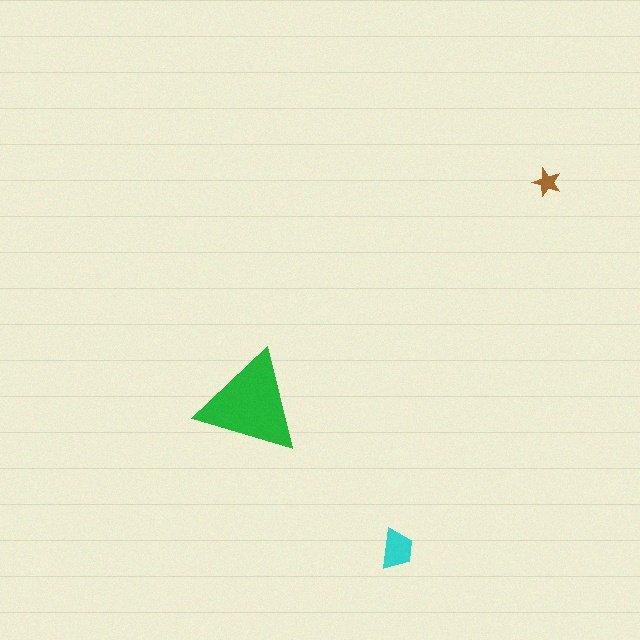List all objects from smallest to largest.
The brown star, the cyan trapezoid, the green triangle.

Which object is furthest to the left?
The green triangle is leftmost.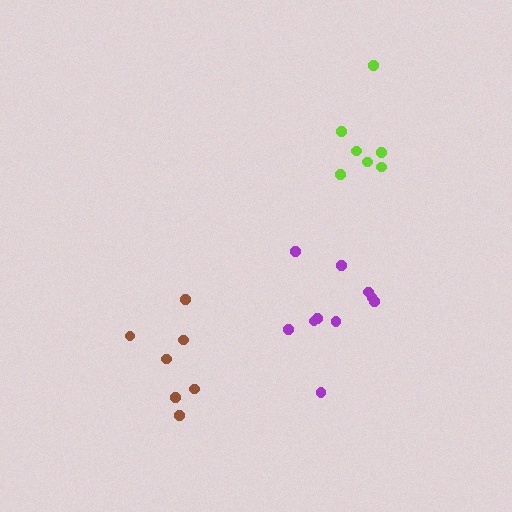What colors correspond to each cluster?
The clusters are colored: purple, brown, lime.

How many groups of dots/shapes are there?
There are 3 groups.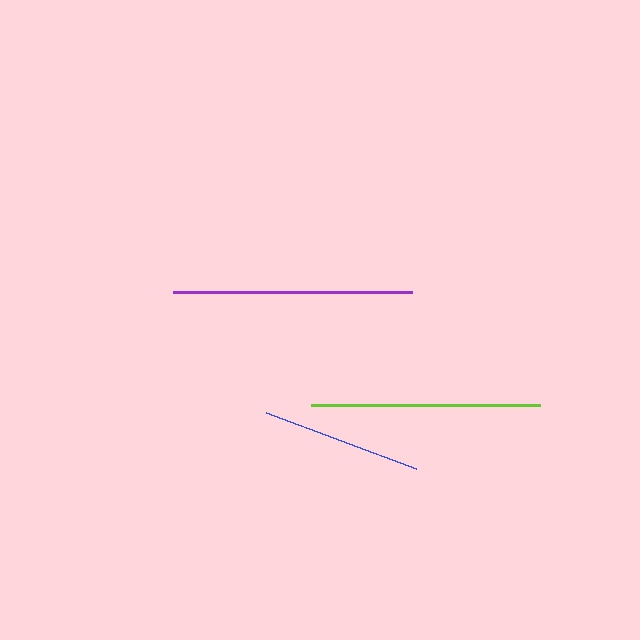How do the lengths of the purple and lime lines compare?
The purple and lime lines are approximately the same length.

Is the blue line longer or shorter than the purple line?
The purple line is longer than the blue line.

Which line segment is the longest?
The purple line is the longest at approximately 239 pixels.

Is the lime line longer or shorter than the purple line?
The purple line is longer than the lime line.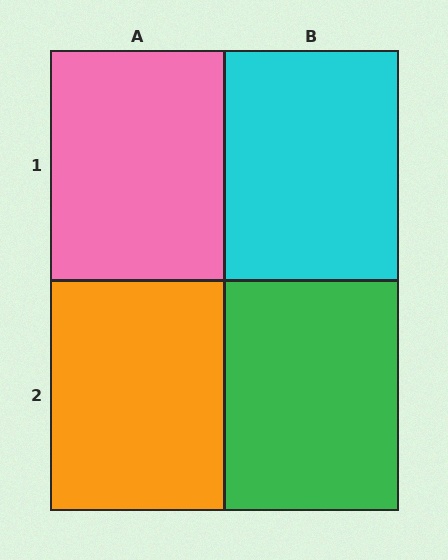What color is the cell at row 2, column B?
Green.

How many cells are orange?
1 cell is orange.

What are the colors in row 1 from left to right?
Pink, cyan.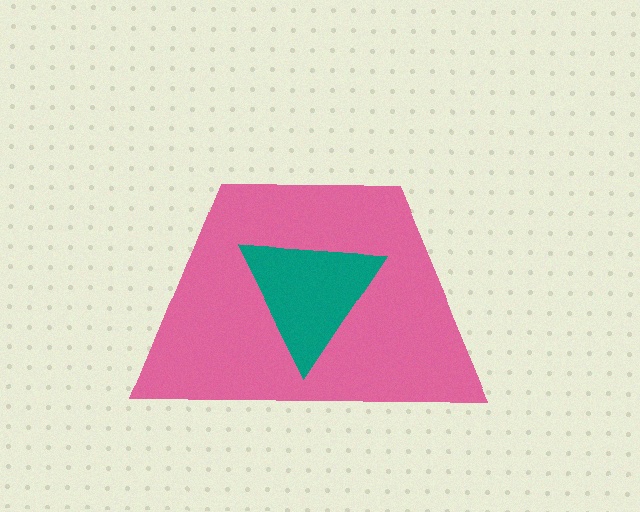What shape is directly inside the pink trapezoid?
The teal triangle.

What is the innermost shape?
The teal triangle.